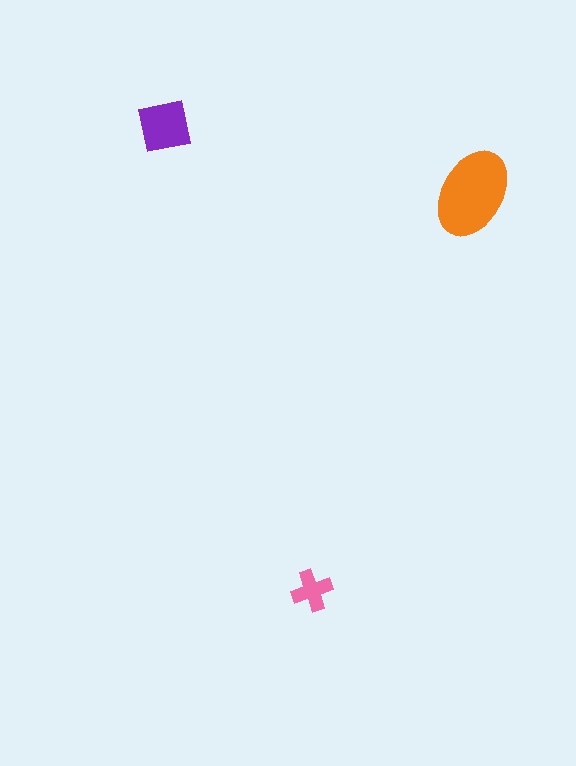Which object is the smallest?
The pink cross.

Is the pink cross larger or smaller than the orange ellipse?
Smaller.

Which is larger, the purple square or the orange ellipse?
The orange ellipse.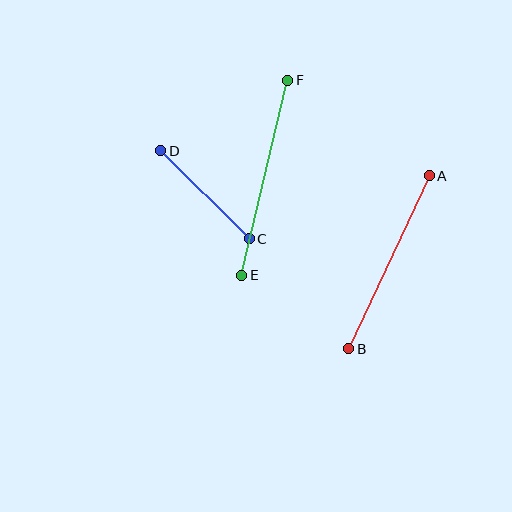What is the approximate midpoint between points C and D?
The midpoint is at approximately (205, 195) pixels.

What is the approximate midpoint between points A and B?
The midpoint is at approximately (389, 262) pixels.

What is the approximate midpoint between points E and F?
The midpoint is at approximately (265, 178) pixels.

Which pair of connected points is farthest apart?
Points E and F are farthest apart.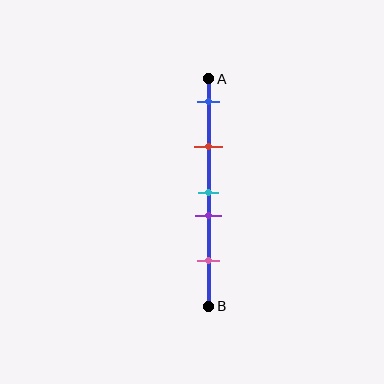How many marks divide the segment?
There are 5 marks dividing the segment.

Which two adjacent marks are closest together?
The cyan and purple marks are the closest adjacent pair.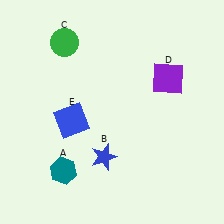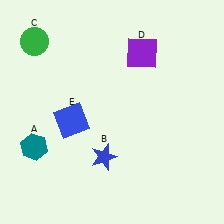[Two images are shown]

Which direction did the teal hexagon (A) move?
The teal hexagon (A) moved left.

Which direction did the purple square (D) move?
The purple square (D) moved left.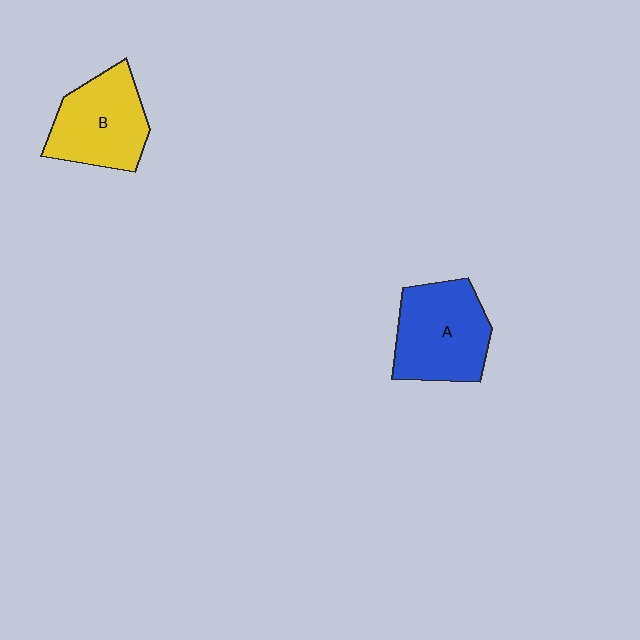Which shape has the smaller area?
Shape B (yellow).